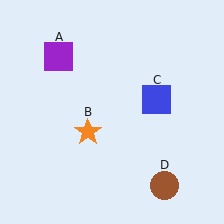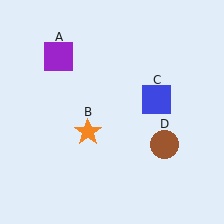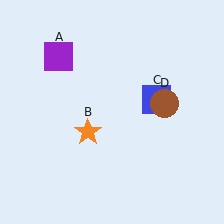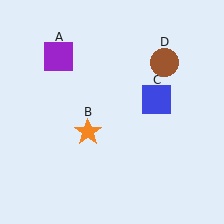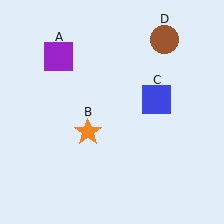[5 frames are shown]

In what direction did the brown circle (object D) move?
The brown circle (object D) moved up.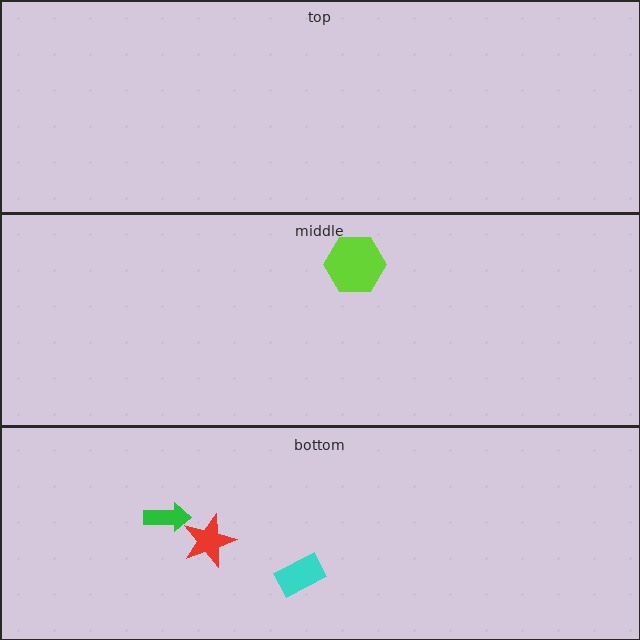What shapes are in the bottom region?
The green arrow, the red star, the cyan rectangle.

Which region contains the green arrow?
The bottom region.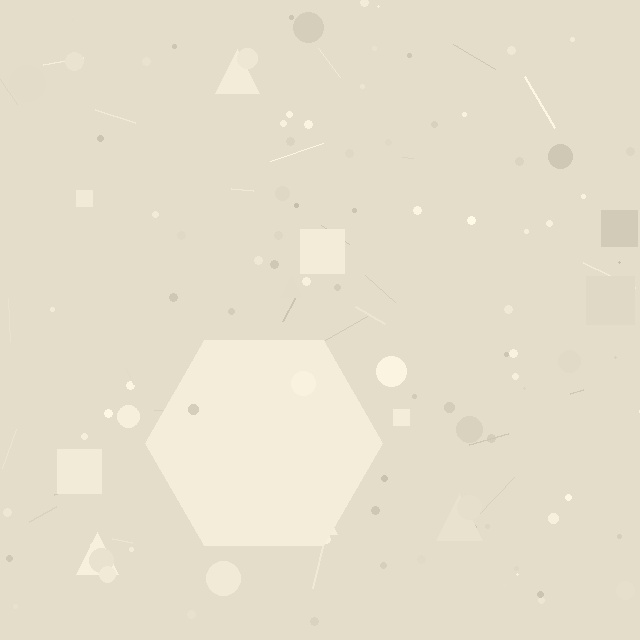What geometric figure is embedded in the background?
A hexagon is embedded in the background.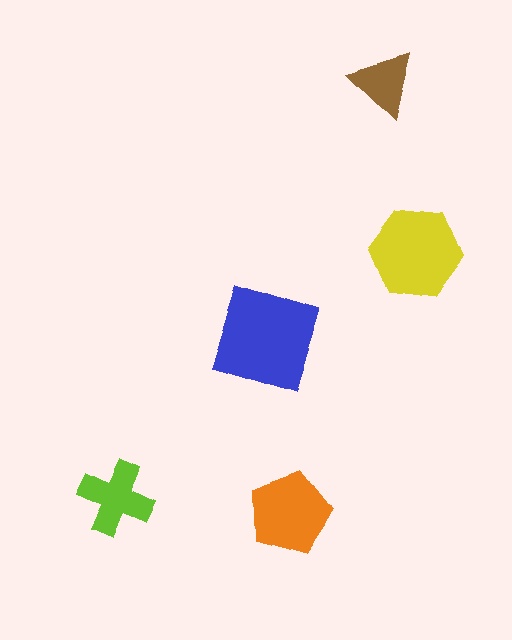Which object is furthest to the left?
The lime cross is leftmost.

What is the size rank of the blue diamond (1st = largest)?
1st.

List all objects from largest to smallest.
The blue diamond, the yellow hexagon, the orange pentagon, the lime cross, the brown triangle.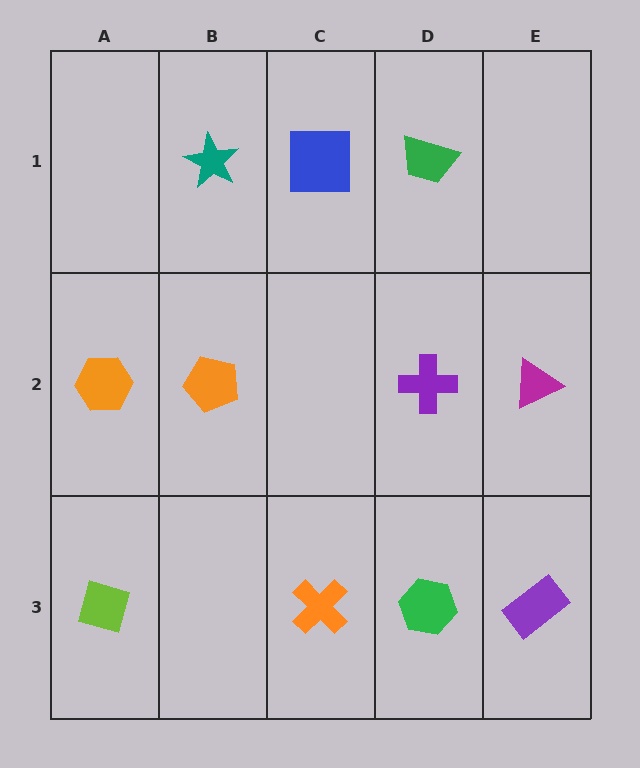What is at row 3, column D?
A green hexagon.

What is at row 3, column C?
An orange cross.